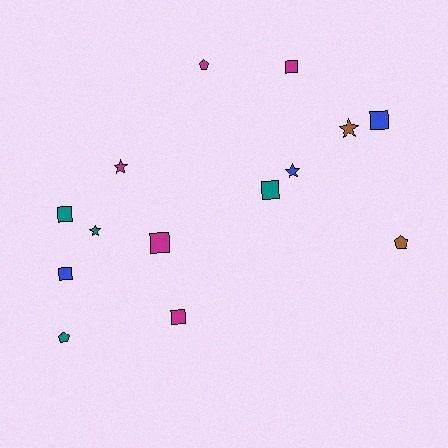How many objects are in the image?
There are 14 objects.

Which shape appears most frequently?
Square, with 7 objects.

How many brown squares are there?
There are no brown squares.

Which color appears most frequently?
Magenta, with 5 objects.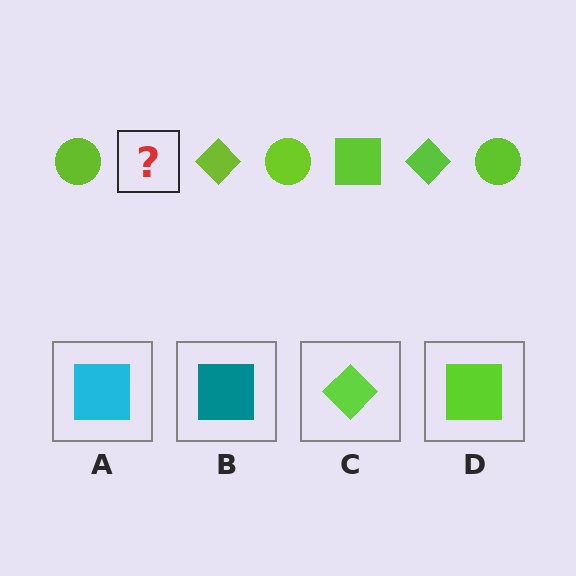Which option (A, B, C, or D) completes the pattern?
D.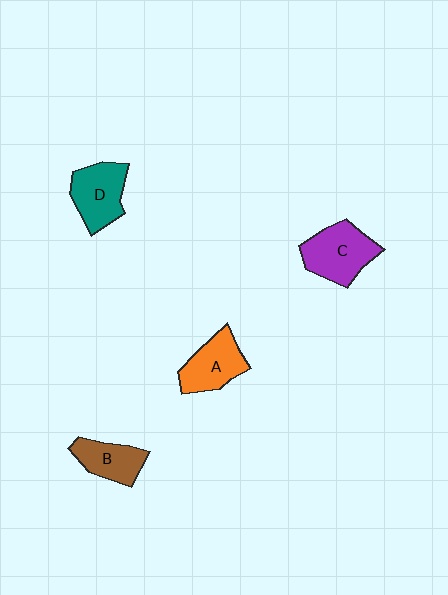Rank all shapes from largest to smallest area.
From largest to smallest: C (purple), D (teal), A (orange), B (brown).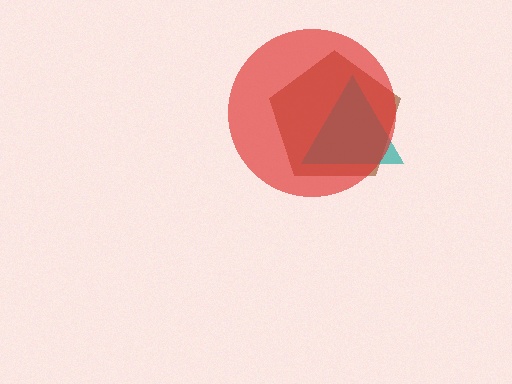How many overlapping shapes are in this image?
There are 3 overlapping shapes in the image.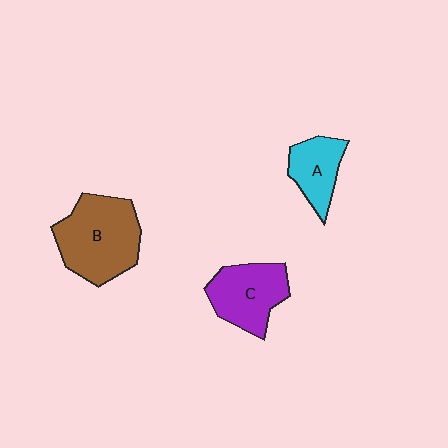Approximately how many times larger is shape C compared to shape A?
Approximately 1.4 times.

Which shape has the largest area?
Shape B (brown).